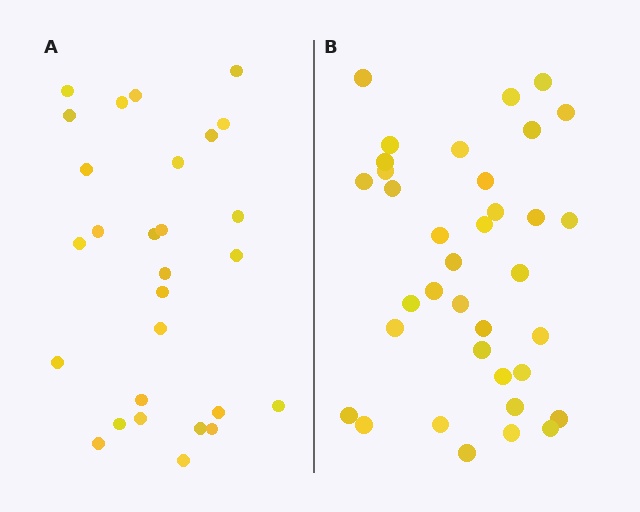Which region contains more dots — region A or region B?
Region B (the right region) has more dots.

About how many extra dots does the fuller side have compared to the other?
Region B has roughly 8 or so more dots than region A.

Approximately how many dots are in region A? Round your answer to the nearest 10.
About 30 dots. (The exact count is 28, which rounds to 30.)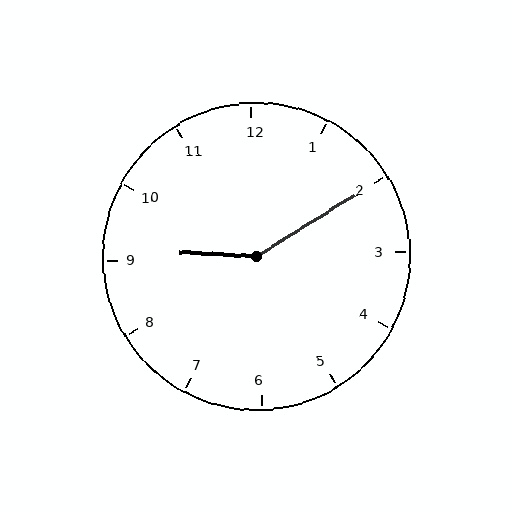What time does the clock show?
9:10.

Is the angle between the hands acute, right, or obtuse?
It is obtuse.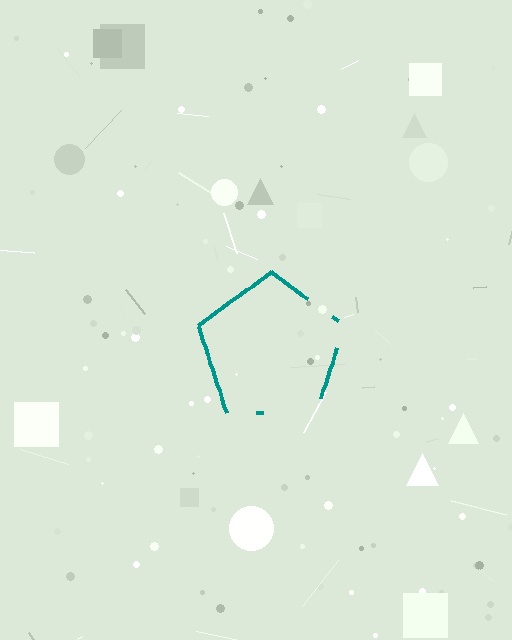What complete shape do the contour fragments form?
The contour fragments form a pentagon.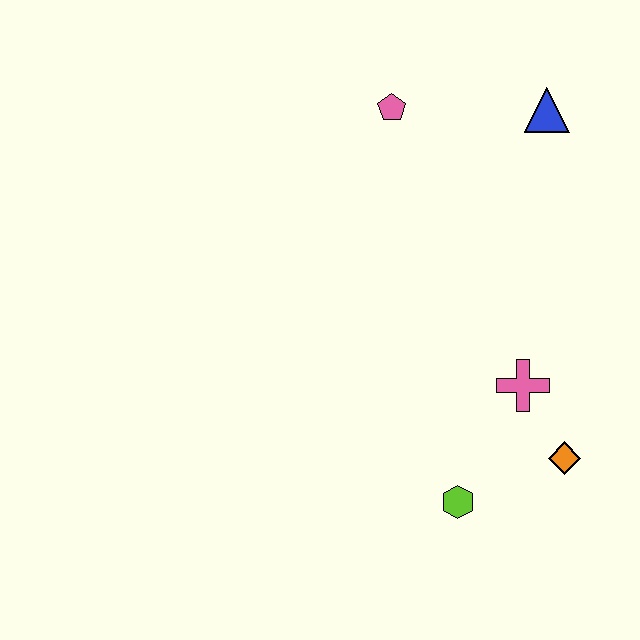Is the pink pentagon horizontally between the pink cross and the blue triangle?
No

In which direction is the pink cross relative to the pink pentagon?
The pink cross is below the pink pentagon.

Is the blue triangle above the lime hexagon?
Yes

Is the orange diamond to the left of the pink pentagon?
No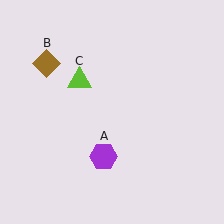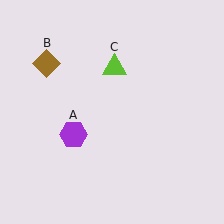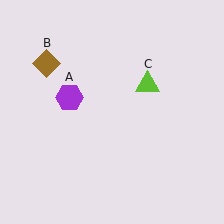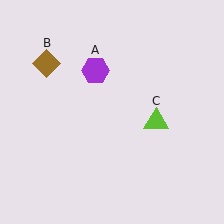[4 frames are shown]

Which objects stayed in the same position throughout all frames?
Brown diamond (object B) remained stationary.